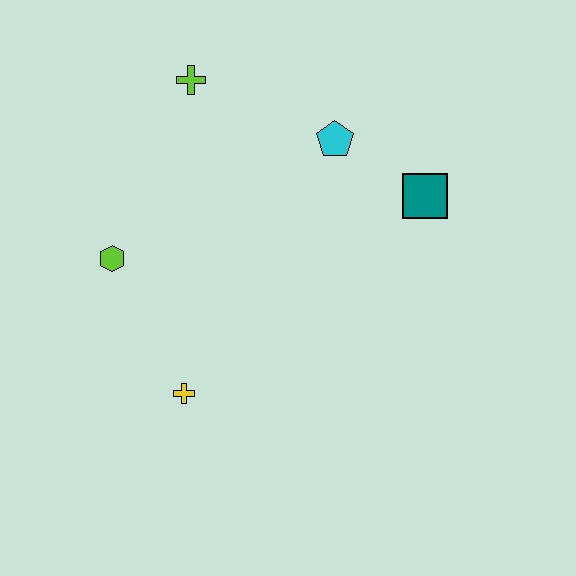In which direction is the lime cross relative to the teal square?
The lime cross is to the left of the teal square.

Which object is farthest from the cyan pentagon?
The yellow cross is farthest from the cyan pentagon.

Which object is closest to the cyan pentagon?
The teal square is closest to the cyan pentagon.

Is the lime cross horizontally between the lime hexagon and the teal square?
Yes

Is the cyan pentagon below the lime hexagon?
No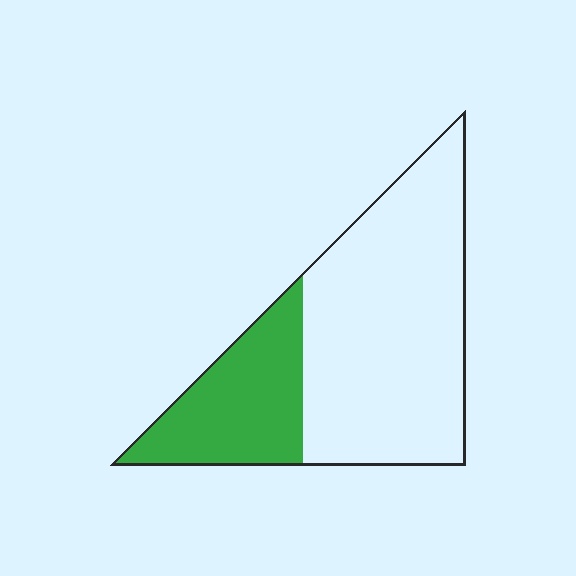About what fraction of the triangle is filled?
About one third (1/3).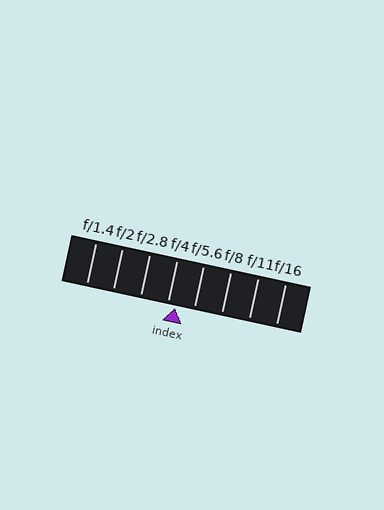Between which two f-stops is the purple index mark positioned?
The index mark is between f/4 and f/5.6.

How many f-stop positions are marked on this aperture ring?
There are 8 f-stop positions marked.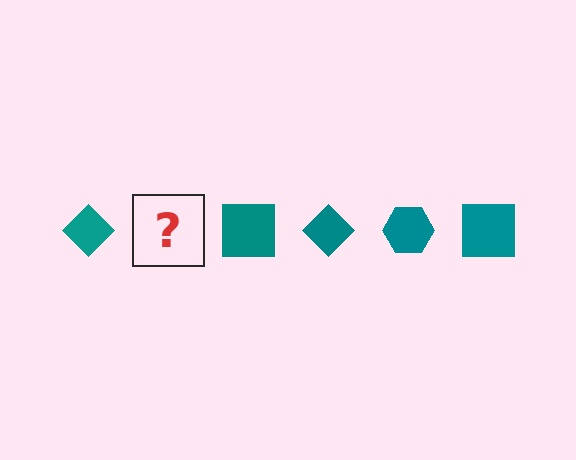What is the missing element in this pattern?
The missing element is a teal hexagon.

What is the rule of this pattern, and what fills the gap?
The rule is that the pattern cycles through diamond, hexagon, square shapes in teal. The gap should be filled with a teal hexagon.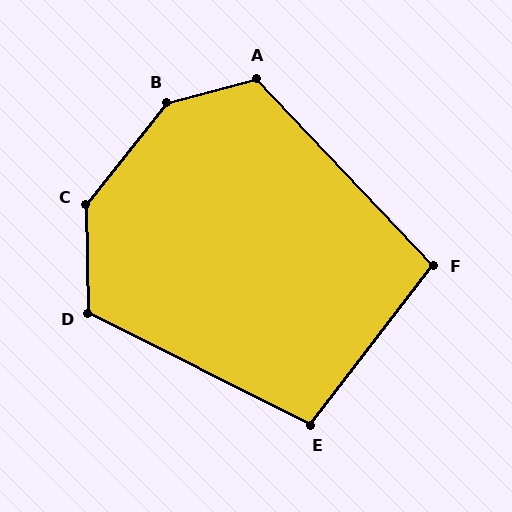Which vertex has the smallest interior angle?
F, at approximately 99 degrees.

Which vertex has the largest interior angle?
B, at approximately 143 degrees.